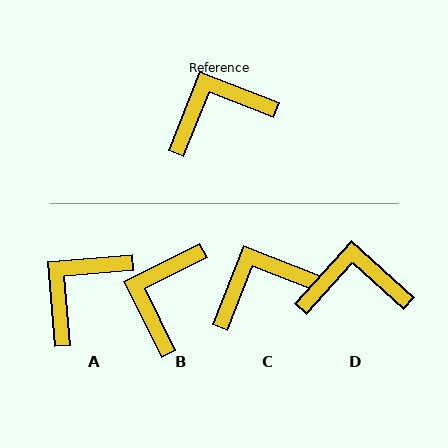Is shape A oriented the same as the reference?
No, it is off by about 27 degrees.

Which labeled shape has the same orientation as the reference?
C.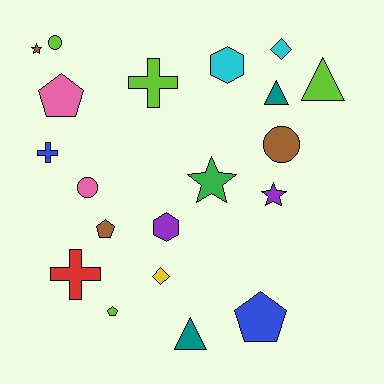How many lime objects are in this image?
There are 4 lime objects.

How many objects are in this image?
There are 20 objects.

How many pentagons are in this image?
There are 4 pentagons.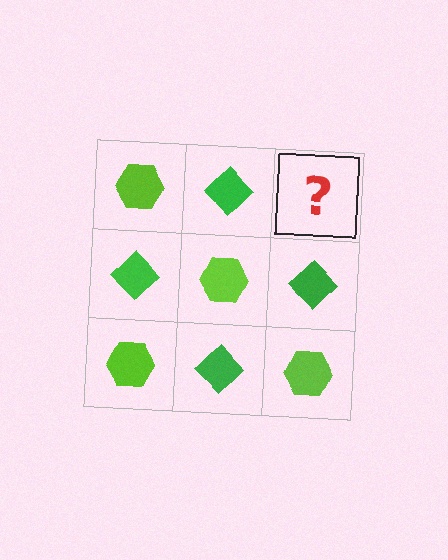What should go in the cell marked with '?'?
The missing cell should contain a lime hexagon.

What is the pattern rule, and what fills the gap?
The rule is that it alternates lime hexagon and green diamond in a checkerboard pattern. The gap should be filled with a lime hexagon.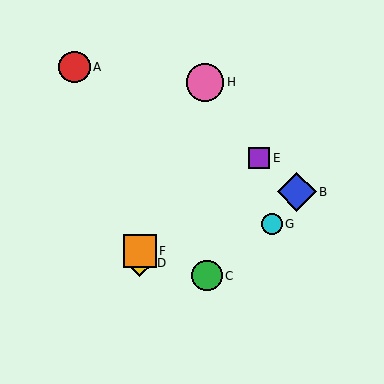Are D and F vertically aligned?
Yes, both are at x≈140.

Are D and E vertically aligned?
No, D is at x≈140 and E is at x≈259.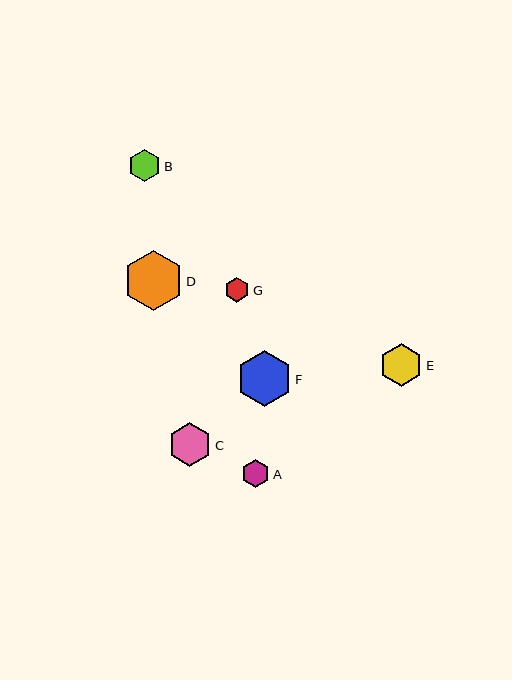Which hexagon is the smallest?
Hexagon G is the smallest with a size of approximately 25 pixels.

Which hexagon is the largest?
Hexagon D is the largest with a size of approximately 60 pixels.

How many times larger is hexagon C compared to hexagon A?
Hexagon C is approximately 1.6 times the size of hexagon A.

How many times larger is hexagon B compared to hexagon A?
Hexagon B is approximately 1.1 times the size of hexagon A.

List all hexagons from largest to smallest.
From largest to smallest: D, F, C, E, B, A, G.